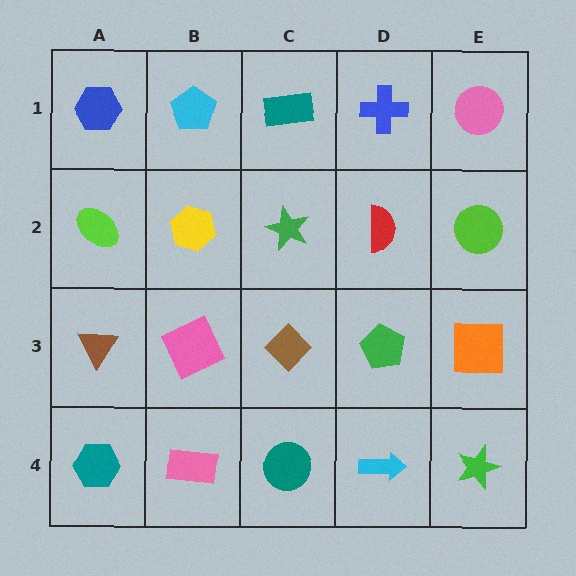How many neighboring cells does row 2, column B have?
4.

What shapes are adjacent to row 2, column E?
A pink circle (row 1, column E), an orange square (row 3, column E), a red semicircle (row 2, column D).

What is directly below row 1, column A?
A lime ellipse.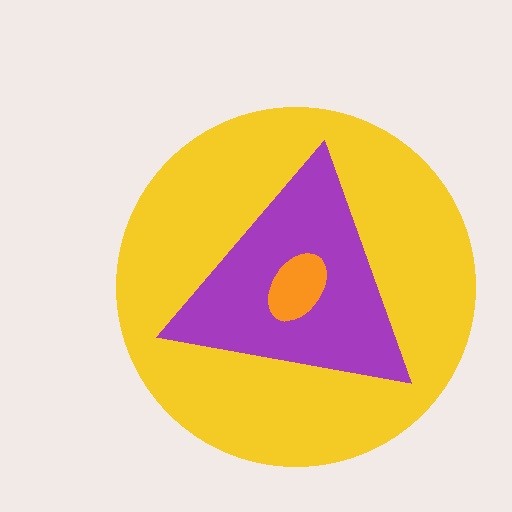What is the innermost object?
The orange ellipse.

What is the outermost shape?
The yellow circle.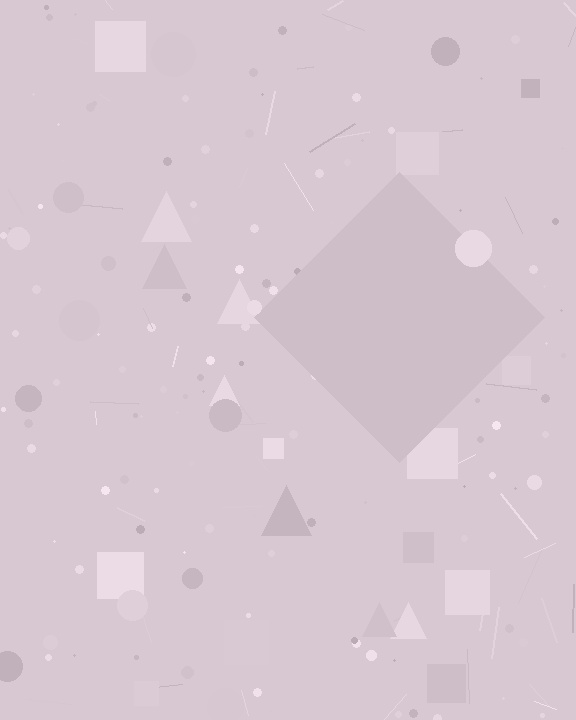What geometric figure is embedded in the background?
A diamond is embedded in the background.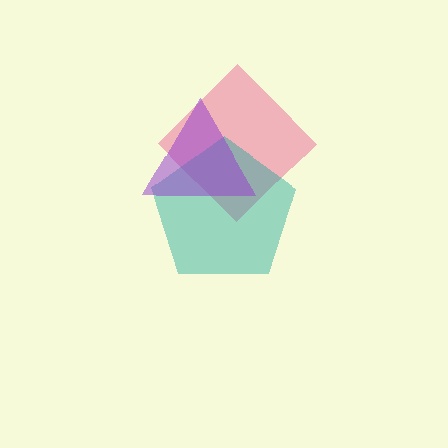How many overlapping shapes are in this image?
There are 3 overlapping shapes in the image.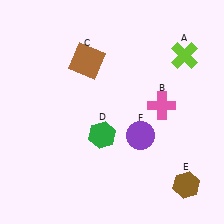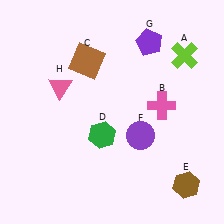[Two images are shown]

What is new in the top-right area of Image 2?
A purple pentagon (G) was added in the top-right area of Image 2.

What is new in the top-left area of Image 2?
A pink triangle (H) was added in the top-left area of Image 2.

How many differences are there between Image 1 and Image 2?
There are 2 differences between the two images.